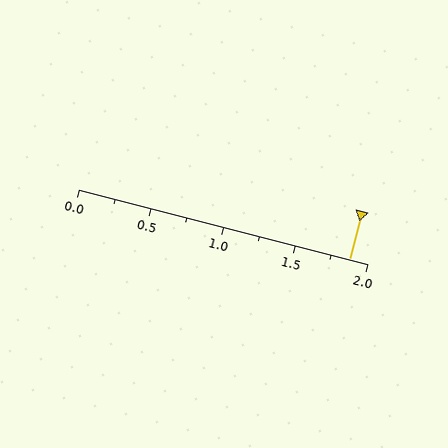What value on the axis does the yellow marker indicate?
The marker indicates approximately 1.88.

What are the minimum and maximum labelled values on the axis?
The axis runs from 0.0 to 2.0.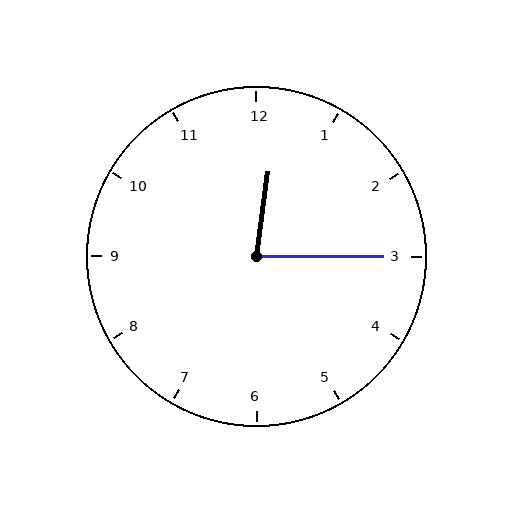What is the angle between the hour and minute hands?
Approximately 82 degrees.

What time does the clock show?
12:15.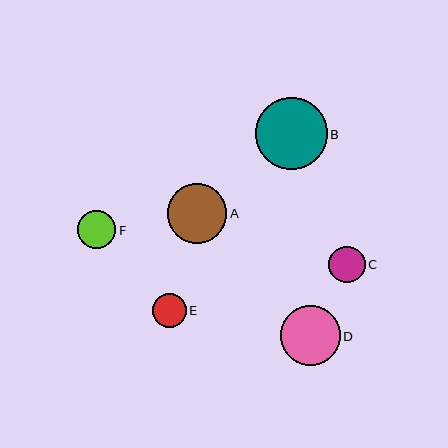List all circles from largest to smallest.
From largest to smallest: B, A, D, F, C, E.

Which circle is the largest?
Circle B is the largest with a size of approximately 72 pixels.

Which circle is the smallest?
Circle E is the smallest with a size of approximately 34 pixels.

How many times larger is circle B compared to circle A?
Circle B is approximately 1.2 times the size of circle A.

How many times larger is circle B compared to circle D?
Circle B is approximately 1.2 times the size of circle D.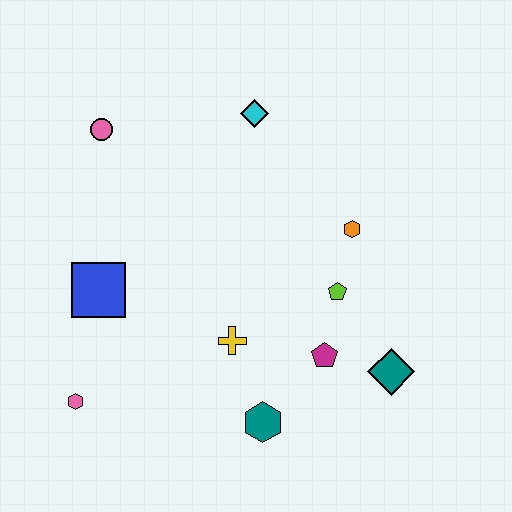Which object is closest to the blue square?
The pink hexagon is closest to the blue square.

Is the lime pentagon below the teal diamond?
No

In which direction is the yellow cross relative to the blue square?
The yellow cross is to the right of the blue square.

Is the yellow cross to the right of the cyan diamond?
No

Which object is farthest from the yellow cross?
The pink circle is farthest from the yellow cross.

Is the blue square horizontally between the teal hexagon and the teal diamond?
No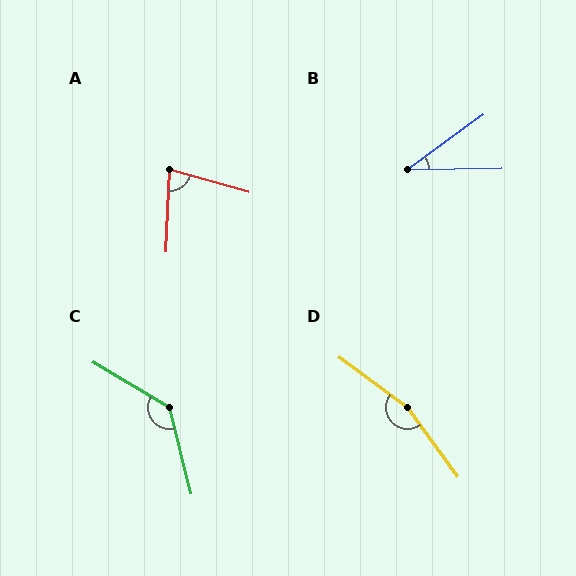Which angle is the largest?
D, at approximately 162 degrees.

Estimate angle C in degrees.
Approximately 135 degrees.